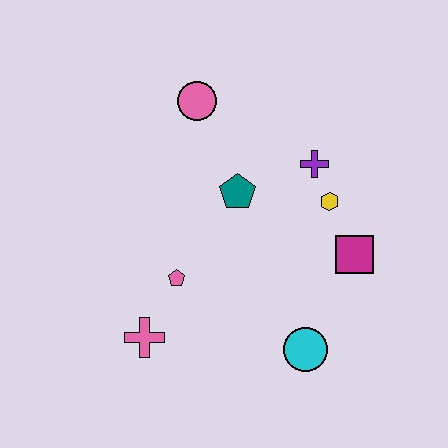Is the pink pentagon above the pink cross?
Yes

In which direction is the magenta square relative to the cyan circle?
The magenta square is above the cyan circle.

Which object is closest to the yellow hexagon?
The purple cross is closest to the yellow hexagon.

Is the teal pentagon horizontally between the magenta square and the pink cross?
Yes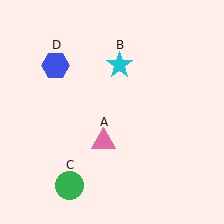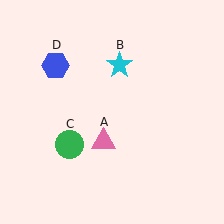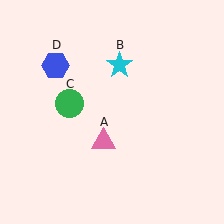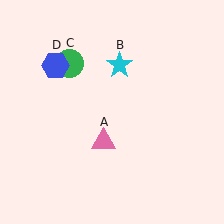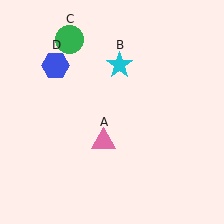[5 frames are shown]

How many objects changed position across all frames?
1 object changed position: green circle (object C).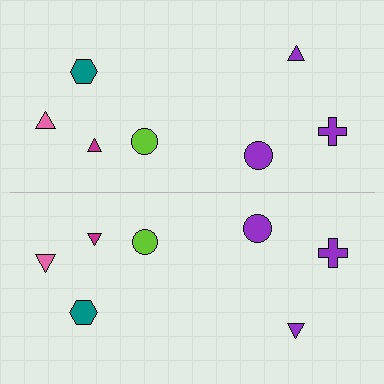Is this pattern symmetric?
Yes, this pattern has bilateral (reflection) symmetry.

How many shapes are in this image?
There are 14 shapes in this image.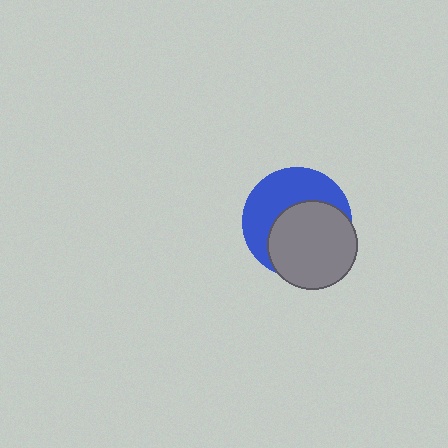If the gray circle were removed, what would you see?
You would see the complete blue circle.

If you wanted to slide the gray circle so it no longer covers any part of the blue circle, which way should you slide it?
Slide it toward the lower-right — that is the most direct way to separate the two shapes.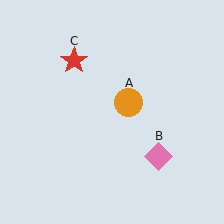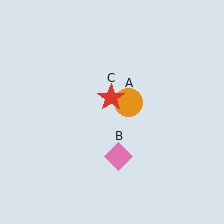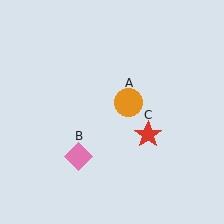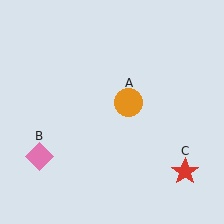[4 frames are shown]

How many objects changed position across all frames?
2 objects changed position: pink diamond (object B), red star (object C).